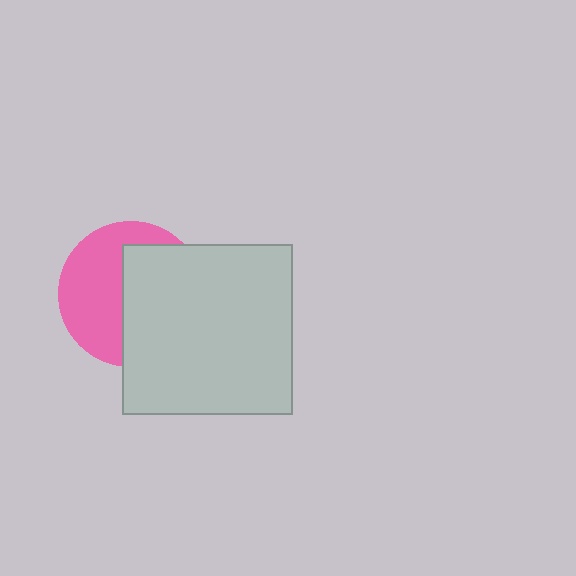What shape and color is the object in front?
The object in front is a light gray square.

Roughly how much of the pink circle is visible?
About half of it is visible (roughly 48%).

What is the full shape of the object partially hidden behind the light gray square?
The partially hidden object is a pink circle.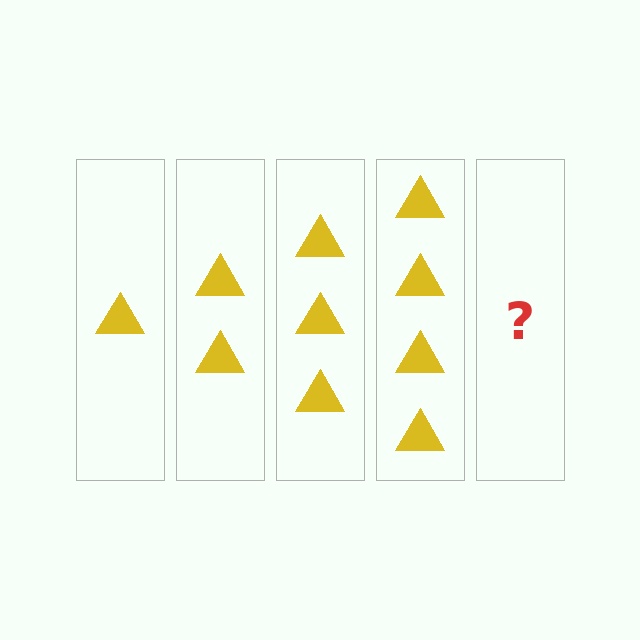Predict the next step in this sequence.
The next step is 5 triangles.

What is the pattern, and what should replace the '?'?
The pattern is that each step adds one more triangle. The '?' should be 5 triangles.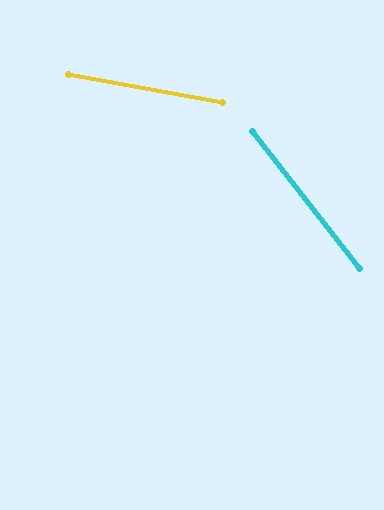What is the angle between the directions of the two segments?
Approximately 42 degrees.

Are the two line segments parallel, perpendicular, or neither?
Neither parallel nor perpendicular — they differ by about 42°.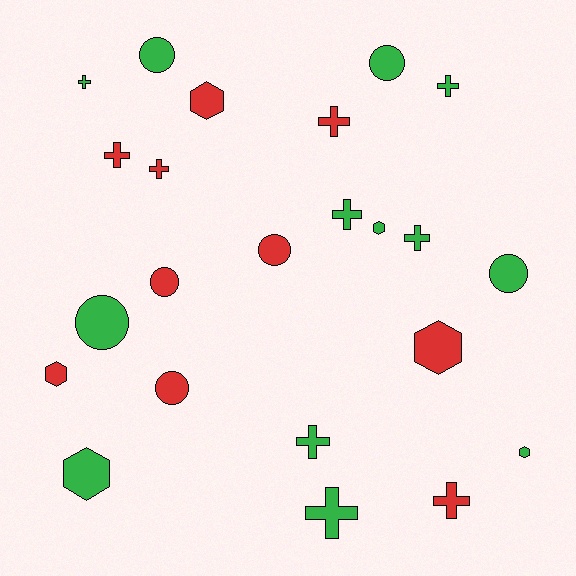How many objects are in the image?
There are 23 objects.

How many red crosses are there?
There are 4 red crosses.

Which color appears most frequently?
Green, with 13 objects.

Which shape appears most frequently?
Cross, with 10 objects.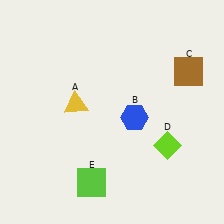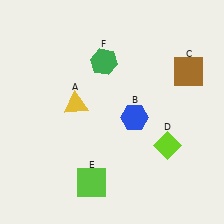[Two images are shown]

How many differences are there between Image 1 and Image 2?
There is 1 difference between the two images.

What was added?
A green hexagon (F) was added in Image 2.